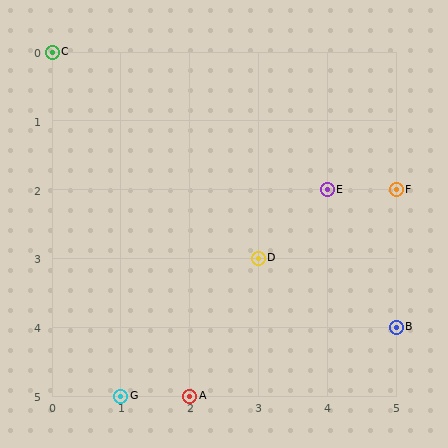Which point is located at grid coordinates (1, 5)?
Point G is at (1, 5).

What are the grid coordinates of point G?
Point G is at grid coordinates (1, 5).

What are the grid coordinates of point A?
Point A is at grid coordinates (2, 5).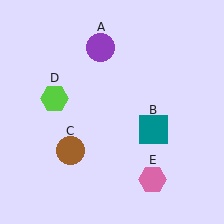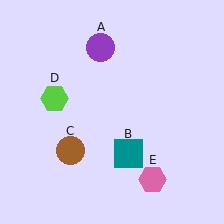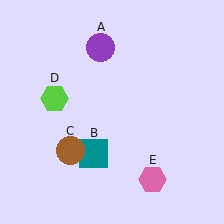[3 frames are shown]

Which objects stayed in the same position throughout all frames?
Purple circle (object A) and brown circle (object C) and lime hexagon (object D) and pink hexagon (object E) remained stationary.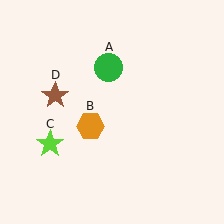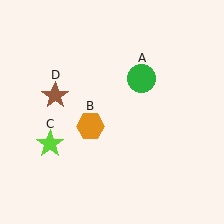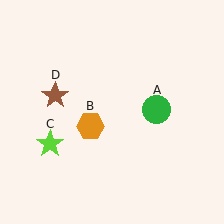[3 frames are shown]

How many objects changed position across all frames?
1 object changed position: green circle (object A).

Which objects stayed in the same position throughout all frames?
Orange hexagon (object B) and lime star (object C) and brown star (object D) remained stationary.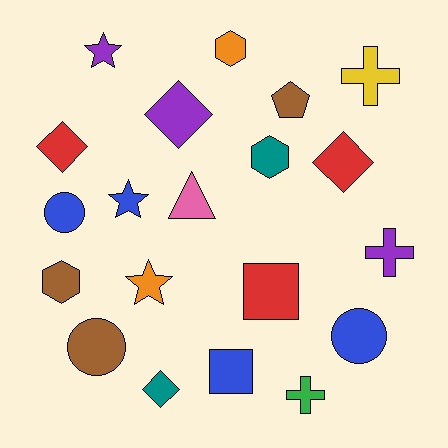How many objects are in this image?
There are 20 objects.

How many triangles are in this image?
There is 1 triangle.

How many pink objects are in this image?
There is 1 pink object.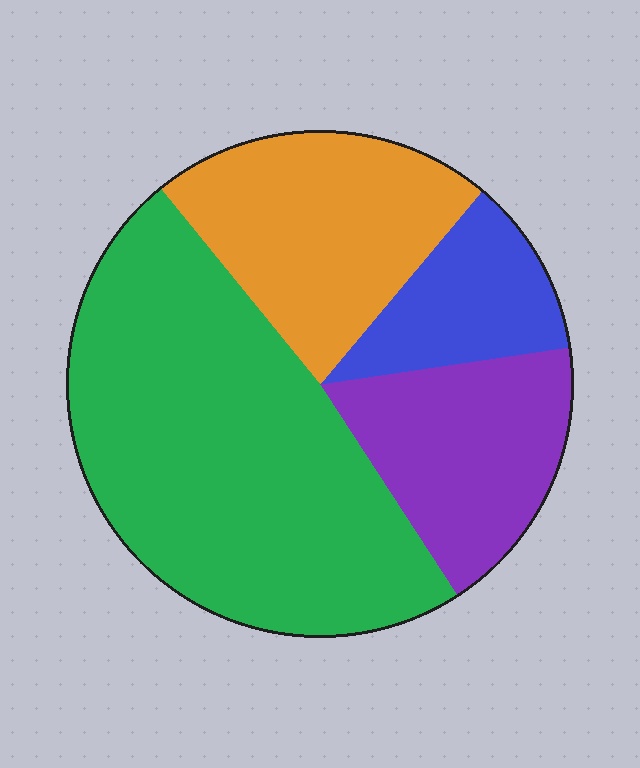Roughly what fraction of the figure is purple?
Purple takes up about one sixth (1/6) of the figure.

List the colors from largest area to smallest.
From largest to smallest: green, orange, purple, blue.